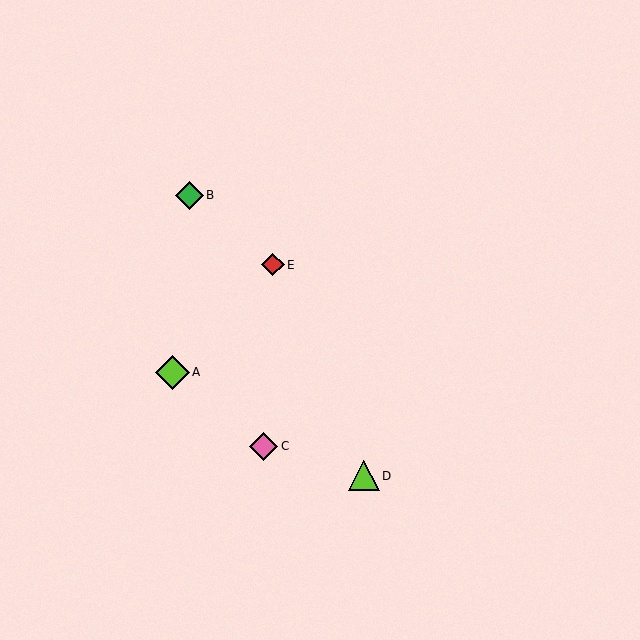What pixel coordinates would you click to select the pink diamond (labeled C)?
Click at (264, 446) to select the pink diamond C.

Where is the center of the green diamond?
The center of the green diamond is at (189, 195).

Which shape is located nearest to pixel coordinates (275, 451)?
The pink diamond (labeled C) at (264, 446) is nearest to that location.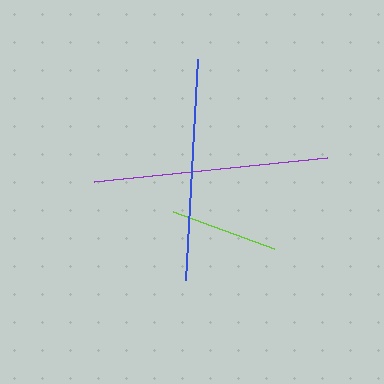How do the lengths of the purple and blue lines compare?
The purple and blue lines are approximately the same length.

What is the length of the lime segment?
The lime segment is approximately 108 pixels long.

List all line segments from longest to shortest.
From longest to shortest: purple, blue, lime.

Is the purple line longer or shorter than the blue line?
The purple line is longer than the blue line.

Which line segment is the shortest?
The lime line is the shortest at approximately 108 pixels.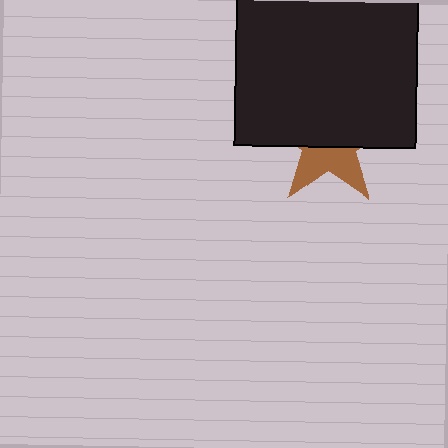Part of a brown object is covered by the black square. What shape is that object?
It is a star.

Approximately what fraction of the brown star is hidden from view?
Roughly 59% of the brown star is hidden behind the black square.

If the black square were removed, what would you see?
You would see the complete brown star.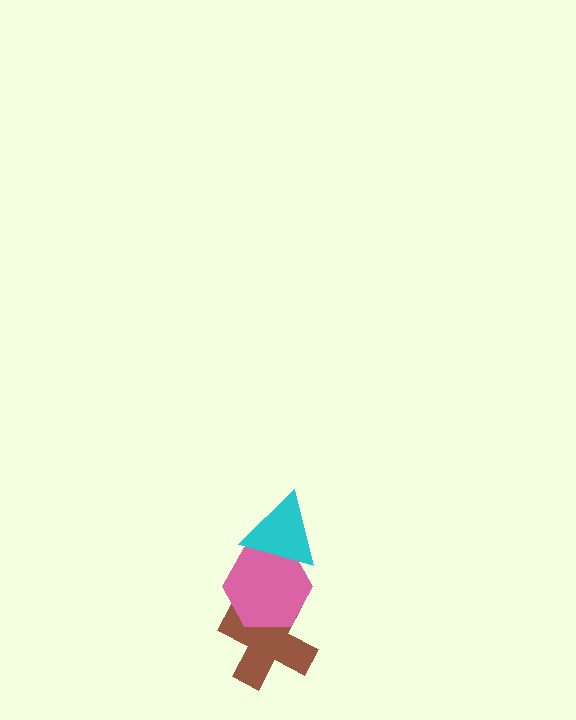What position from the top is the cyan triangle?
The cyan triangle is 1st from the top.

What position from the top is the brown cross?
The brown cross is 3rd from the top.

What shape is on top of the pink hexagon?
The cyan triangle is on top of the pink hexagon.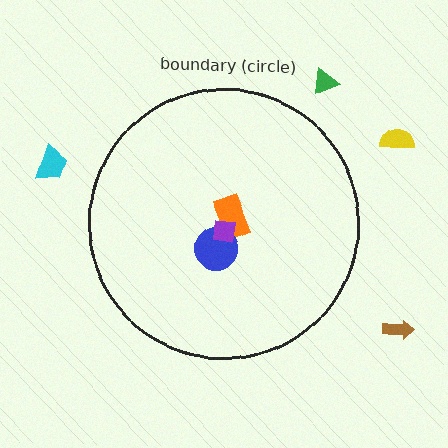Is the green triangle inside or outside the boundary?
Outside.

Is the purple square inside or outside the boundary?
Inside.